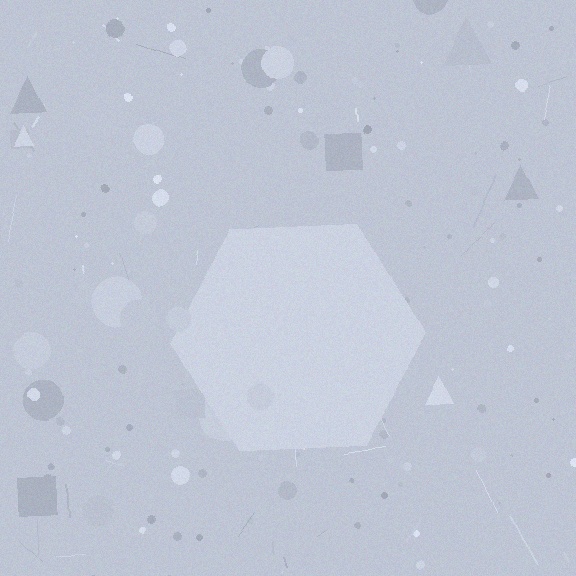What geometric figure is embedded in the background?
A hexagon is embedded in the background.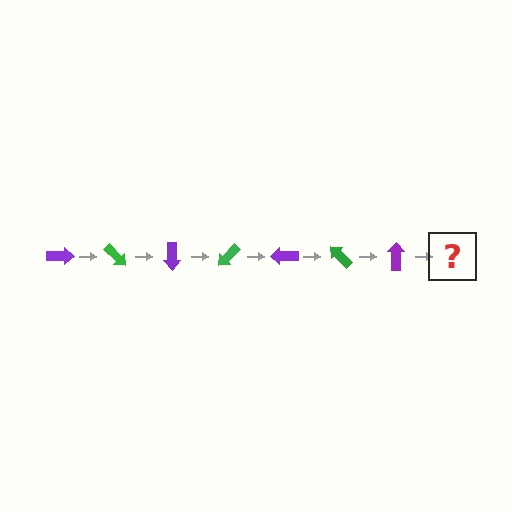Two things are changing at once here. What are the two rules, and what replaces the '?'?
The two rules are that it rotates 45 degrees each step and the color cycles through purple and green. The '?' should be a green arrow, rotated 315 degrees from the start.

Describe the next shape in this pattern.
It should be a green arrow, rotated 315 degrees from the start.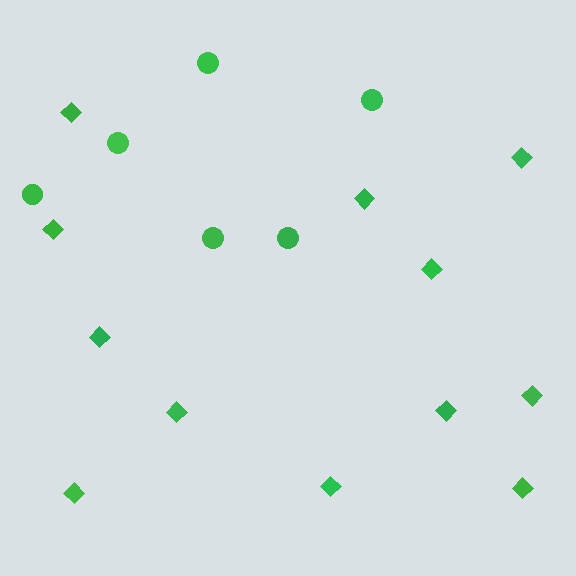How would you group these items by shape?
There are 2 groups: one group of circles (6) and one group of diamonds (12).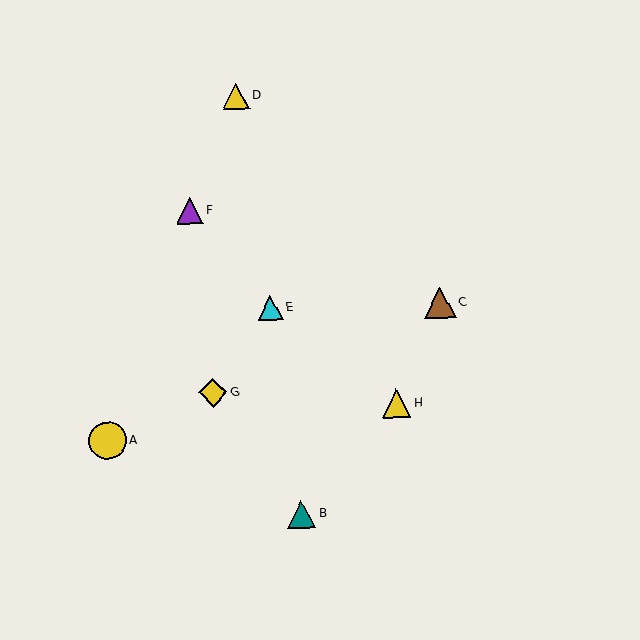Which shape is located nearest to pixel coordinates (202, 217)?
The purple triangle (labeled F) at (190, 211) is nearest to that location.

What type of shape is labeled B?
Shape B is a teal triangle.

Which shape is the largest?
The yellow circle (labeled A) is the largest.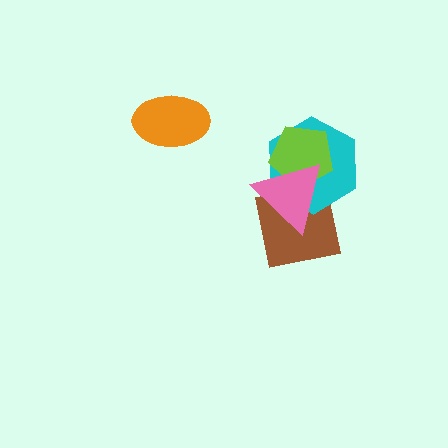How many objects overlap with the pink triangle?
3 objects overlap with the pink triangle.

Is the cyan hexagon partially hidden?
Yes, it is partially covered by another shape.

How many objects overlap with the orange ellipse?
0 objects overlap with the orange ellipse.